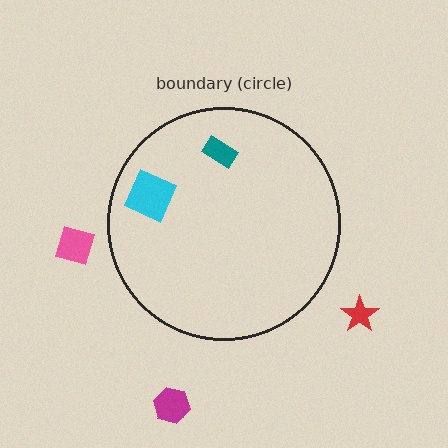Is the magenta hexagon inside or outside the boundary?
Outside.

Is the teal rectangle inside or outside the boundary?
Inside.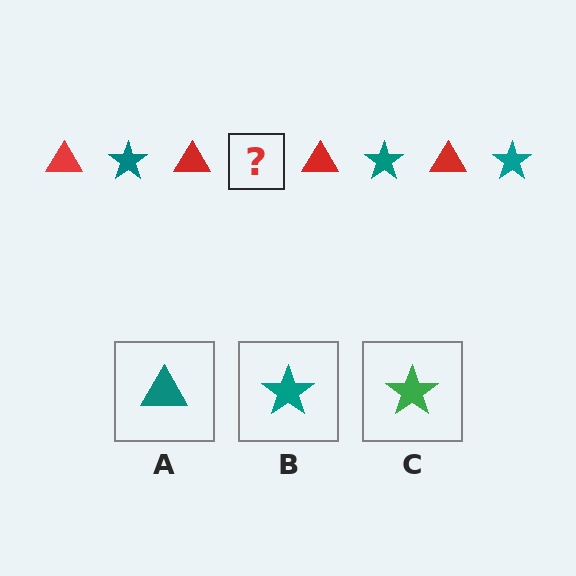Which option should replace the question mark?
Option B.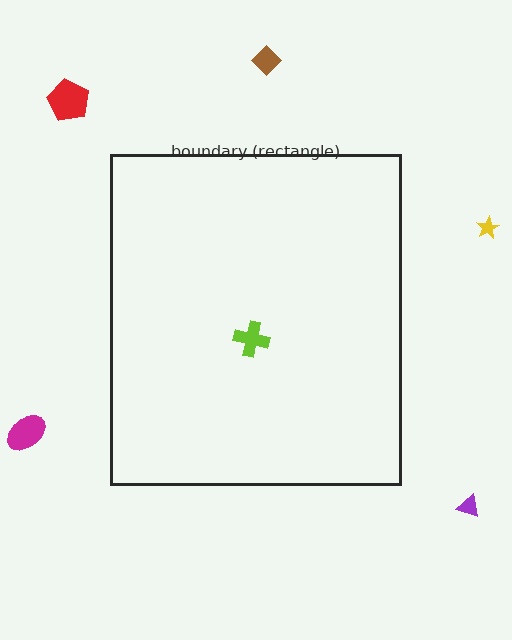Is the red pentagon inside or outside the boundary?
Outside.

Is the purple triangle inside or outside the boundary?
Outside.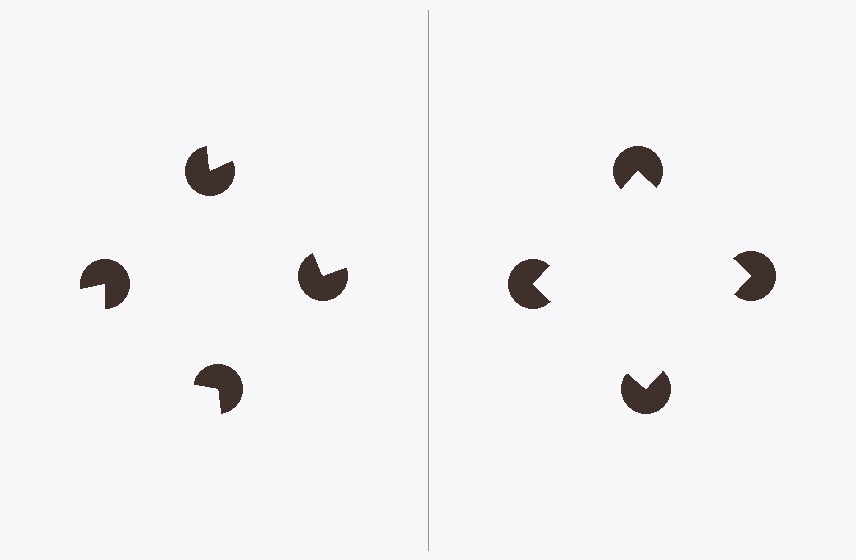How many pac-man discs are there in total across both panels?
8 — 4 on each side.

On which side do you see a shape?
An illusory square appears on the right side. On the left side the wedge cuts are rotated, so no coherent shape forms.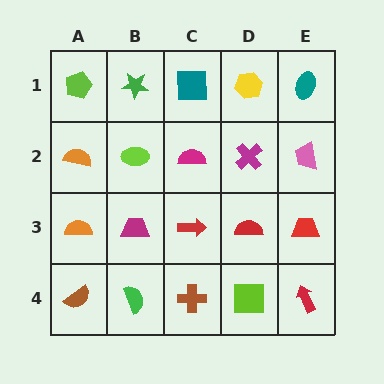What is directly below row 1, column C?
A magenta semicircle.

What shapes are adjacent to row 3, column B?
A lime ellipse (row 2, column B), a green semicircle (row 4, column B), an orange semicircle (row 3, column A), a red arrow (row 3, column C).